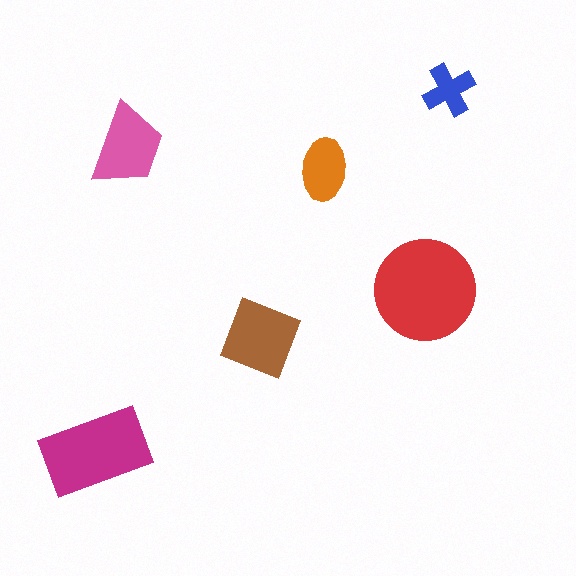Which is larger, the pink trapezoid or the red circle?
The red circle.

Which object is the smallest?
The blue cross.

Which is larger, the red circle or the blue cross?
The red circle.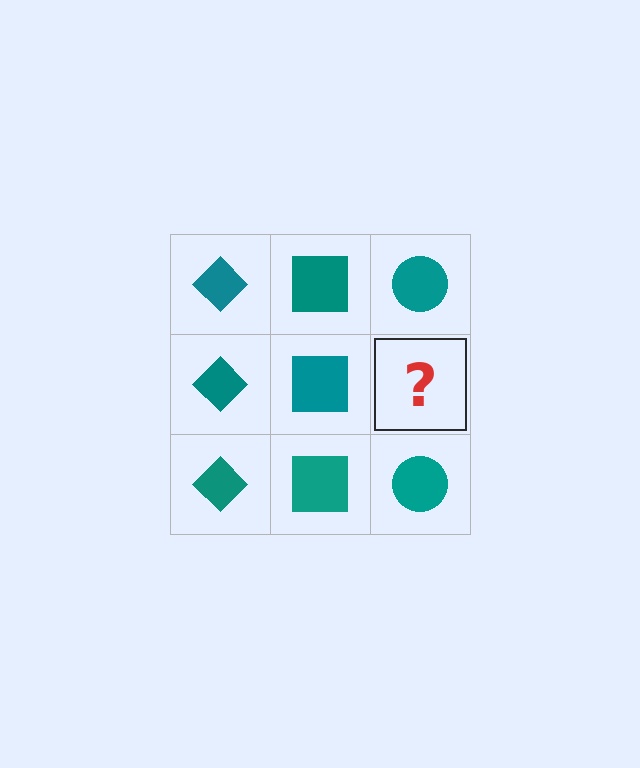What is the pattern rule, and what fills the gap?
The rule is that each column has a consistent shape. The gap should be filled with a teal circle.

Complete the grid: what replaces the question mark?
The question mark should be replaced with a teal circle.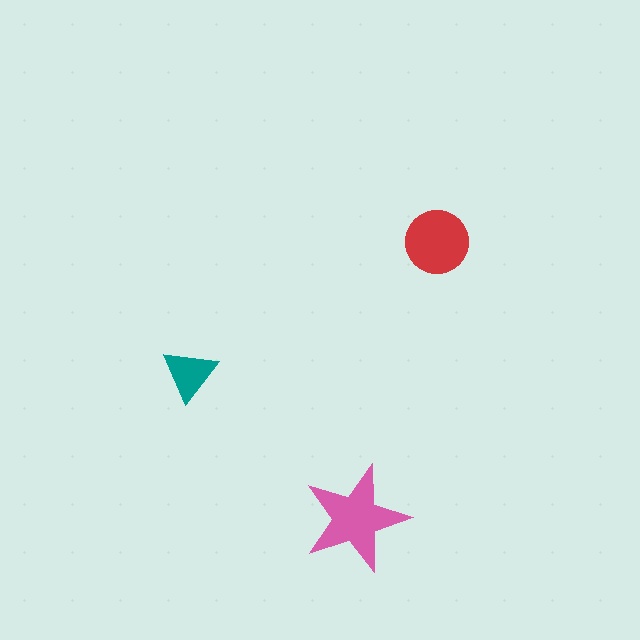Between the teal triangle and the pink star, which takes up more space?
The pink star.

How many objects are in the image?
There are 3 objects in the image.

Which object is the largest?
The pink star.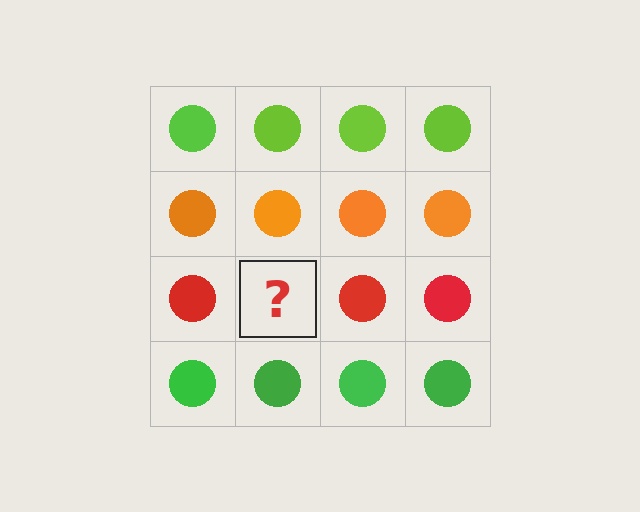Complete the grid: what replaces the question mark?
The question mark should be replaced with a red circle.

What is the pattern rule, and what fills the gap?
The rule is that each row has a consistent color. The gap should be filled with a red circle.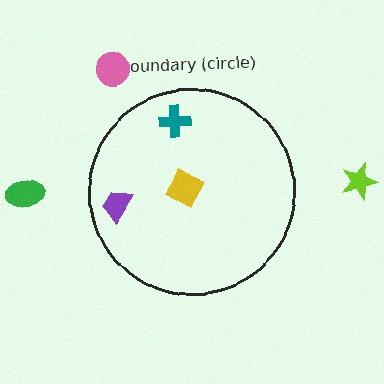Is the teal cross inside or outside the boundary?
Inside.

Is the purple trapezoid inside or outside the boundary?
Inside.